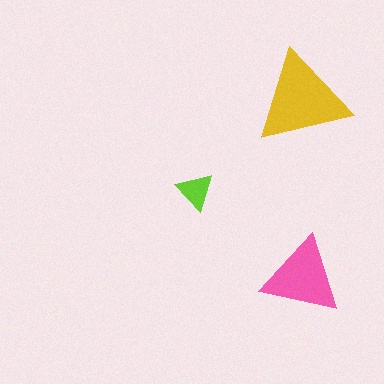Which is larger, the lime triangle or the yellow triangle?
The yellow one.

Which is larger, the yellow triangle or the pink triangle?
The yellow one.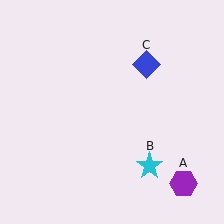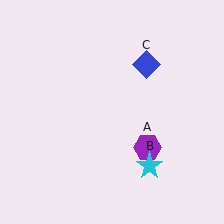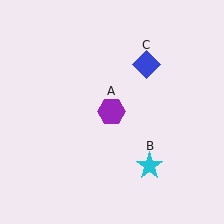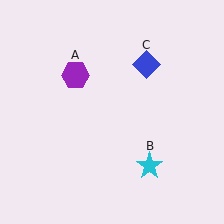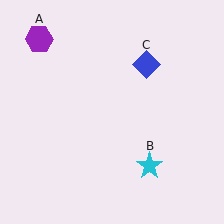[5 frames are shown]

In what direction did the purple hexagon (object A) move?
The purple hexagon (object A) moved up and to the left.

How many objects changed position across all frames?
1 object changed position: purple hexagon (object A).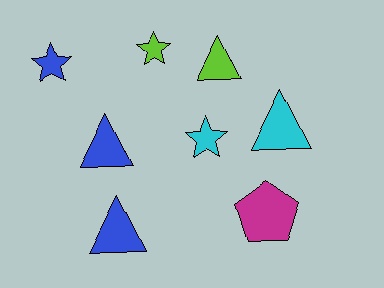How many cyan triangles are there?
There is 1 cyan triangle.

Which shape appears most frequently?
Triangle, with 4 objects.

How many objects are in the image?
There are 8 objects.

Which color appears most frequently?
Blue, with 3 objects.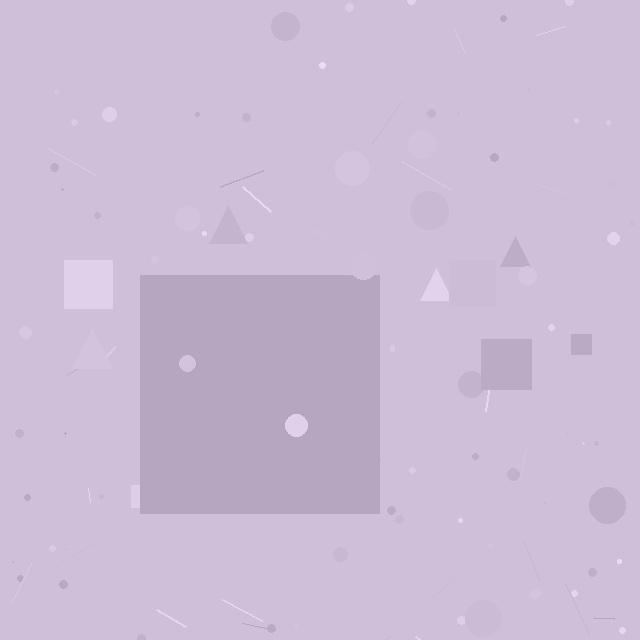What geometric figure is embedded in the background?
A square is embedded in the background.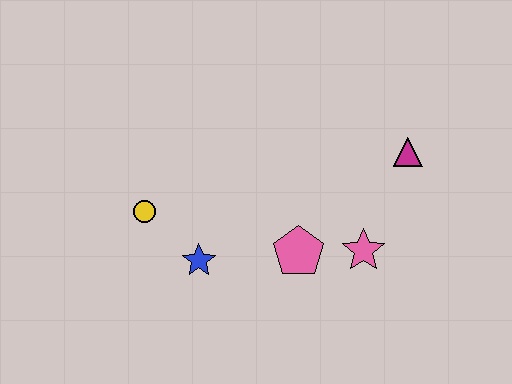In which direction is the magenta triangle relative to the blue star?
The magenta triangle is to the right of the blue star.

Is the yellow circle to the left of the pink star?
Yes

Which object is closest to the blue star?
The yellow circle is closest to the blue star.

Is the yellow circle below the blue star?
No